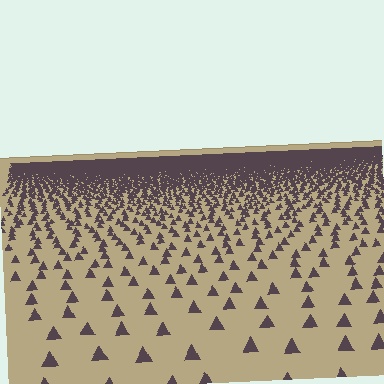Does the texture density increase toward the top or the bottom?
Density increases toward the top.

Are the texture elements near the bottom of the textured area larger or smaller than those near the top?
Larger. Near the bottom, elements are closer to the viewer and appear at a bigger on-screen size.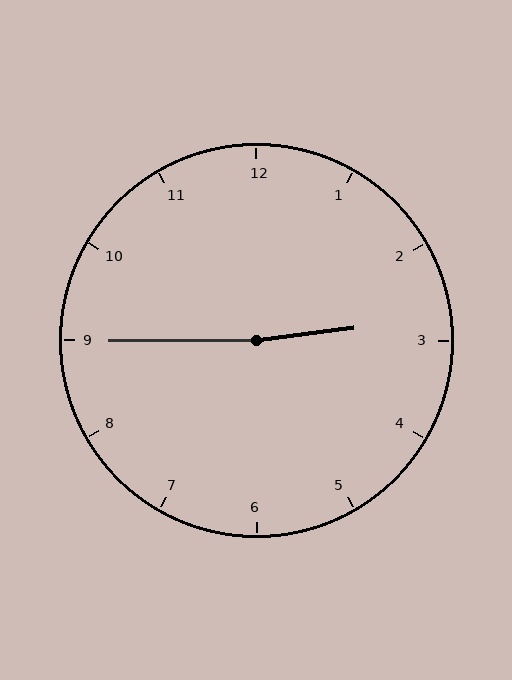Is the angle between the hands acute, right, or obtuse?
It is obtuse.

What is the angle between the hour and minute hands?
Approximately 172 degrees.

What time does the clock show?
2:45.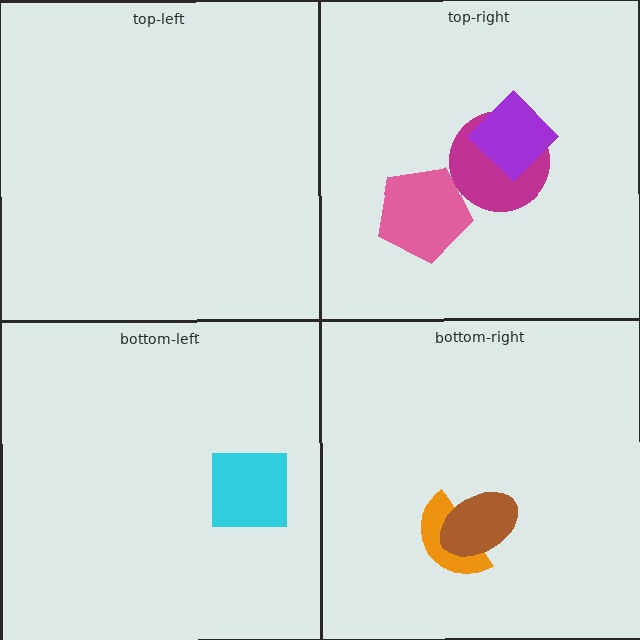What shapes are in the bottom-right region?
The orange semicircle, the brown ellipse.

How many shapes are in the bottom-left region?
1.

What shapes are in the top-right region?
The magenta circle, the pink pentagon, the purple diamond.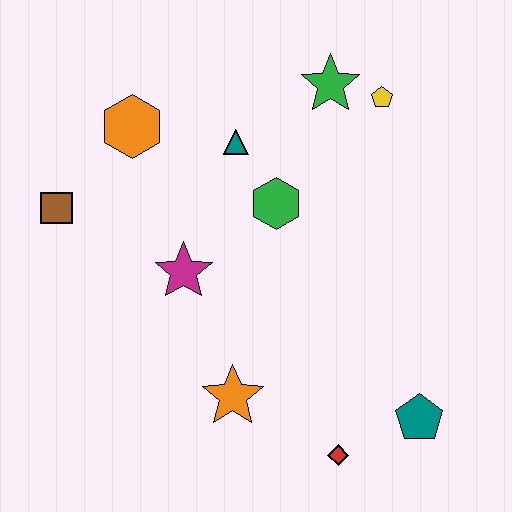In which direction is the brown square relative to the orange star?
The brown square is above the orange star.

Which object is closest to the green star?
The yellow pentagon is closest to the green star.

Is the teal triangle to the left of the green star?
Yes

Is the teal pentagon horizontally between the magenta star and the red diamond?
No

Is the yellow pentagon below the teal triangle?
No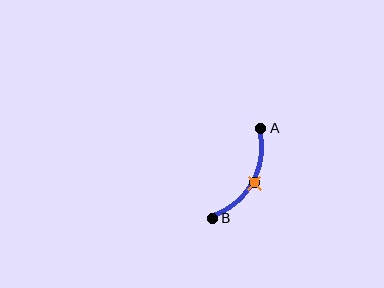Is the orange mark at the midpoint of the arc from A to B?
Yes. The orange mark lies on the arc at equal arc-length from both A and B — it is the arc midpoint.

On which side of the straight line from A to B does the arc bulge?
The arc bulges to the right of the straight line connecting A and B.